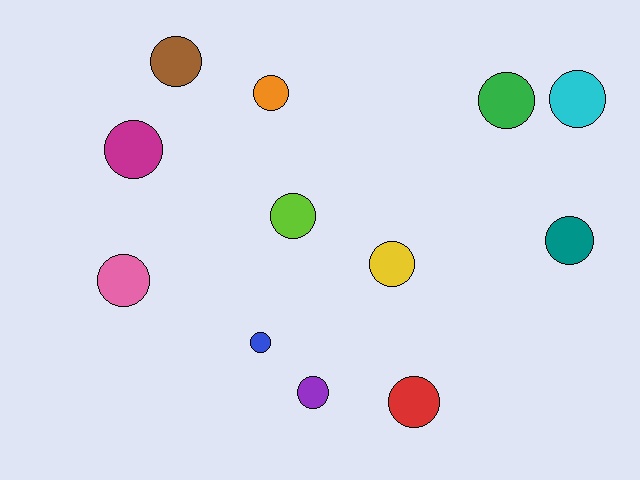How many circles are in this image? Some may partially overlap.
There are 12 circles.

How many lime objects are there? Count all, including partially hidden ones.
There is 1 lime object.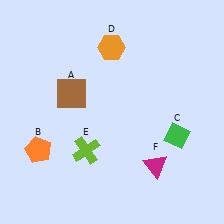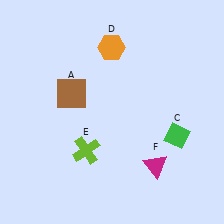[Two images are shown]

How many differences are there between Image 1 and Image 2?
There is 1 difference between the two images.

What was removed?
The orange pentagon (B) was removed in Image 2.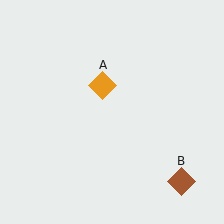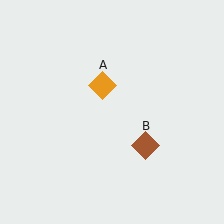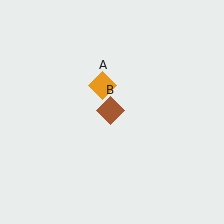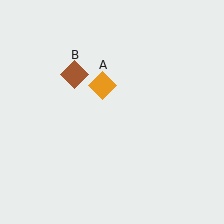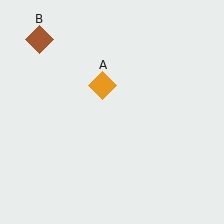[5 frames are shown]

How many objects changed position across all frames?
1 object changed position: brown diamond (object B).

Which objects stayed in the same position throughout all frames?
Orange diamond (object A) remained stationary.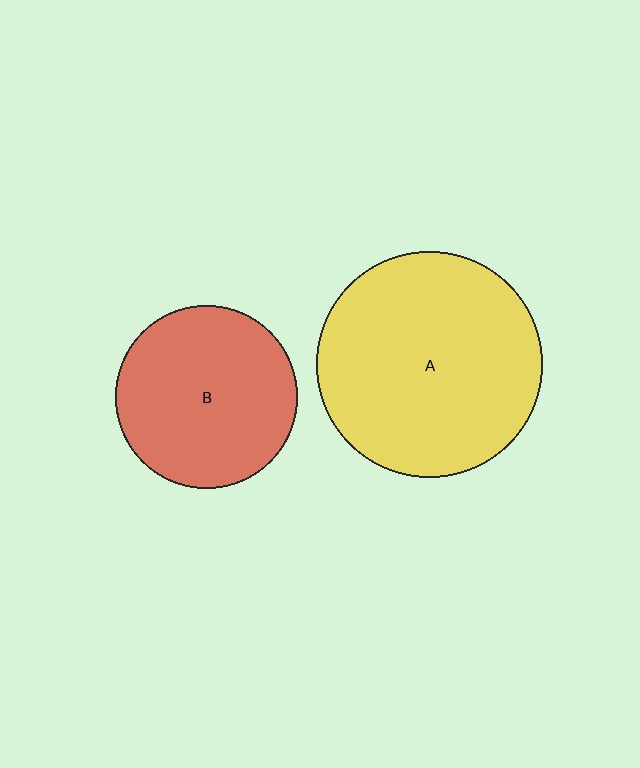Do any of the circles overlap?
No, none of the circles overlap.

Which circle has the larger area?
Circle A (yellow).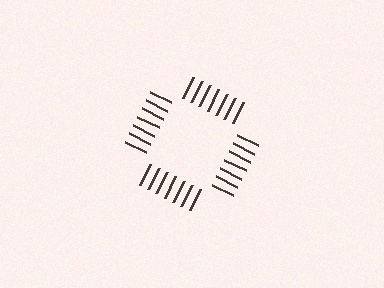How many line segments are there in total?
28 — 7 along each of the 4 edges.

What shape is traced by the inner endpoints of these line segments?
An illusory square — the line segments terminate on its edges but no continuous stroke is drawn.